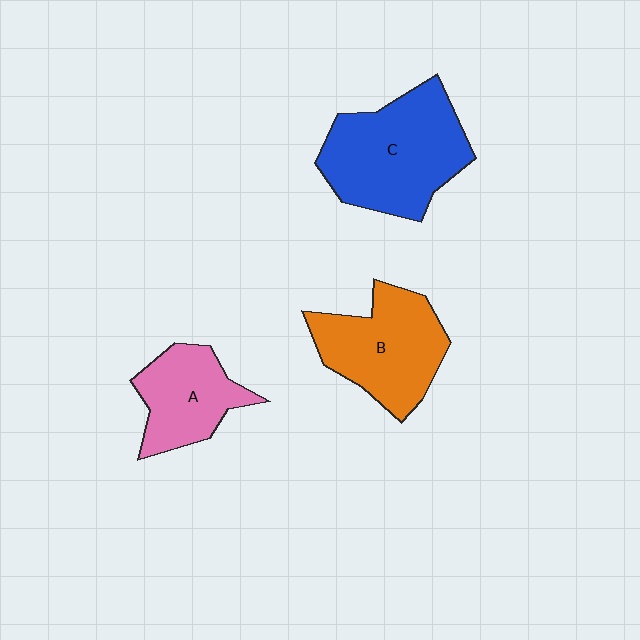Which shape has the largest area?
Shape C (blue).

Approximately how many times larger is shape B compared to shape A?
Approximately 1.4 times.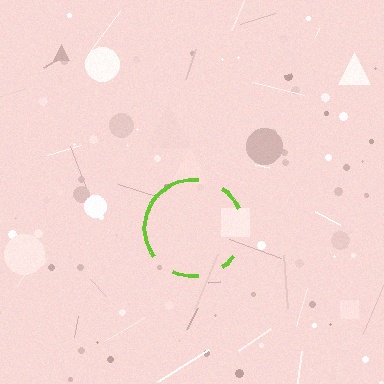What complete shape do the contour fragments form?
The contour fragments form a circle.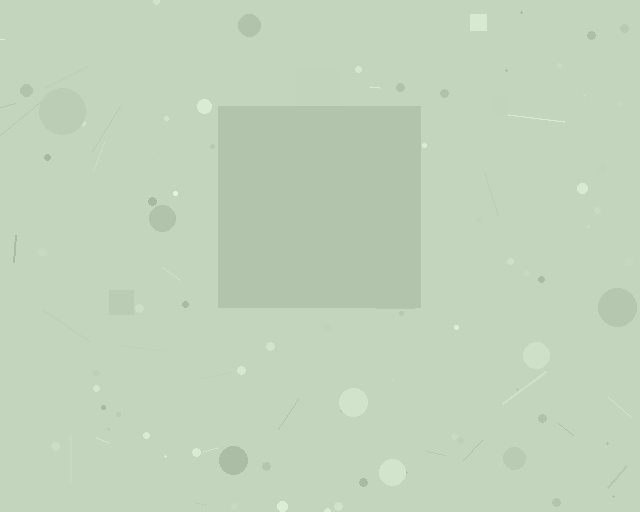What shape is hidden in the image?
A square is hidden in the image.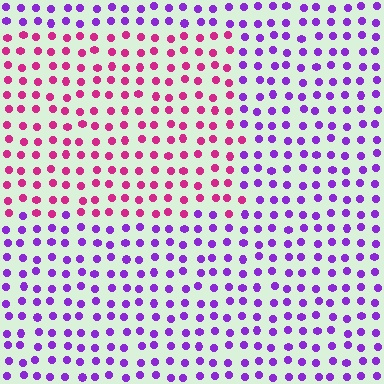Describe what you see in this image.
The image is filled with small purple elements in a uniform arrangement. A rectangle-shaped region is visible where the elements are tinted to a slightly different hue, forming a subtle color boundary.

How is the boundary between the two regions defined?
The boundary is defined purely by a slight shift in hue (about 50 degrees). Spacing, size, and orientation are identical on both sides.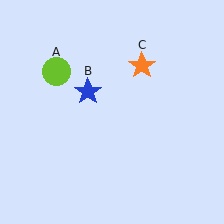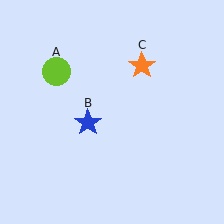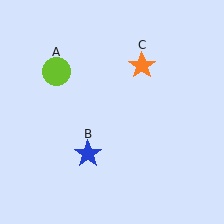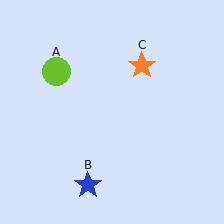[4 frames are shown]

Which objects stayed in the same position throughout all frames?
Lime circle (object A) and orange star (object C) remained stationary.